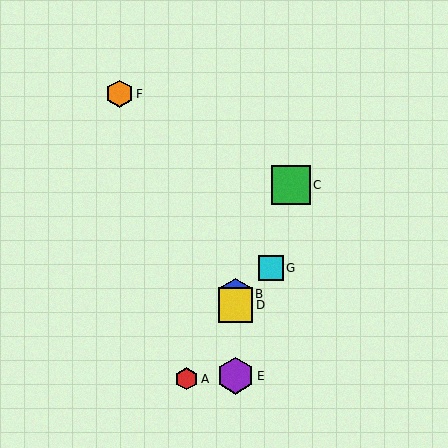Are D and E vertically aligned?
Yes, both are at x≈235.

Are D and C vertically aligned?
No, D is at x≈235 and C is at x≈291.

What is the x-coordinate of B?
Object B is at x≈235.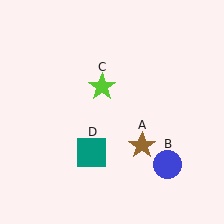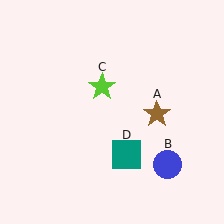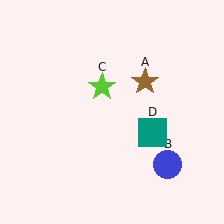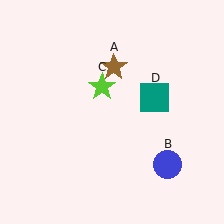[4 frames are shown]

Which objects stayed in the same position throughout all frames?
Blue circle (object B) and lime star (object C) remained stationary.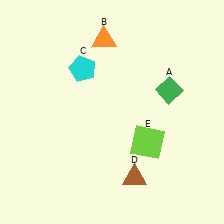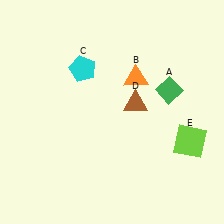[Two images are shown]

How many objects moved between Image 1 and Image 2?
3 objects moved between the two images.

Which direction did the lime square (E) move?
The lime square (E) moved right.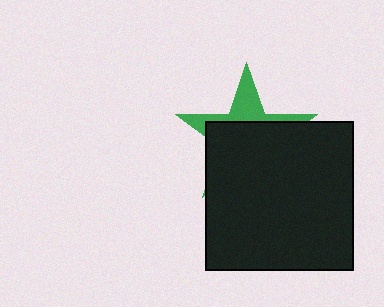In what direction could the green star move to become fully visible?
The green star could move up. That would shift it out from behind the black square entirely.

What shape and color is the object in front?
The object in front is a black square.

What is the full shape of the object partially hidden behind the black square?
The partially hidden object is a green star.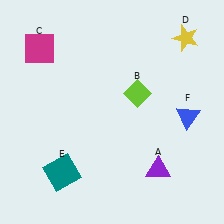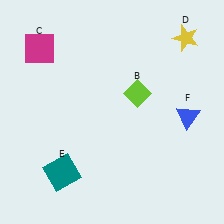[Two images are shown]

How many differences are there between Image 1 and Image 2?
There is 1 difference between the two images.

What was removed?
The purple triangle (A) was removed in Image 2.